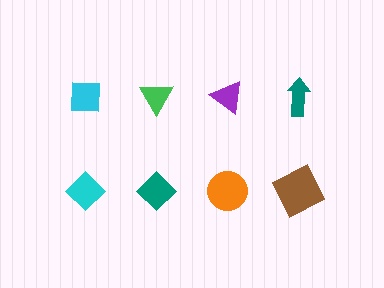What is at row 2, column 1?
A cyan diamond.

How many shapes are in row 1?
4 shapes.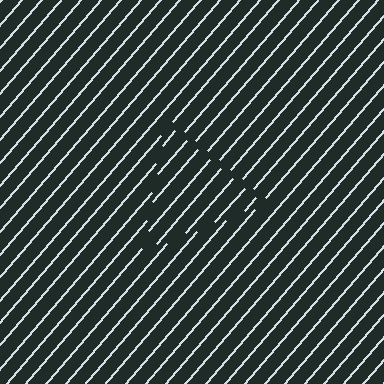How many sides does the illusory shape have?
3 sides — the line-ends trace a triangle.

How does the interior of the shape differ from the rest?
The interior of the shape contains the same grating, shifted by half a period — the contour is defined by the phase discontinuity where line-ends from the inner and outer gratings abut.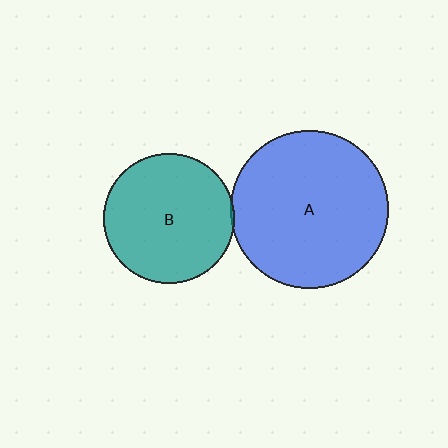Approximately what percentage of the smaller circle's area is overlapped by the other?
Approximately 5%.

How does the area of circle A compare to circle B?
Approximately 1.5 times.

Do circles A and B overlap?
Yes.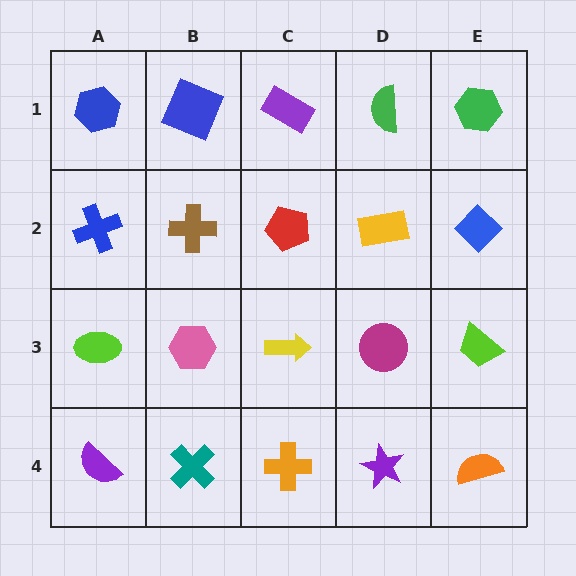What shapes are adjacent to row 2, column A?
A blue hexagon (row 1, column A), a lime ellipse (row 3, column A), a brown cross (row 2, column B).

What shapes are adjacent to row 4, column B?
A pink hexagon (row 3, column B), a purple semicircle (row 4, column A), an orange cross (row 4, column C).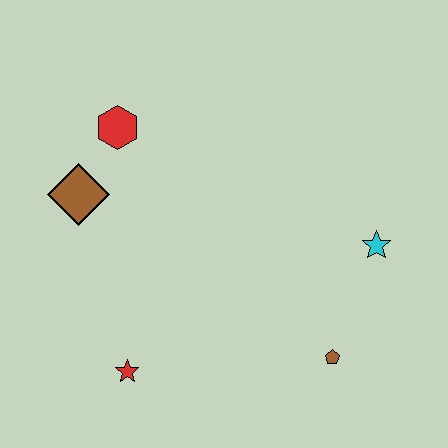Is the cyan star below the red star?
No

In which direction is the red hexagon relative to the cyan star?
The red hexagon is to the left of the cyan star.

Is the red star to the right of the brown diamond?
Yes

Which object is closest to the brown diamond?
The red hexagon is closest to the brown diamond.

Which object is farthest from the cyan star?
The brown diamond is farthest from the cyan star.